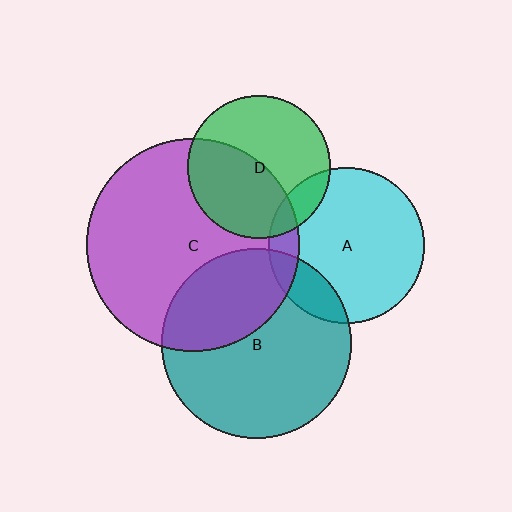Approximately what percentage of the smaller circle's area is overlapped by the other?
Approximately 15%.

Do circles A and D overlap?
Yes.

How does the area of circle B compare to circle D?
Approximately 1.8 times.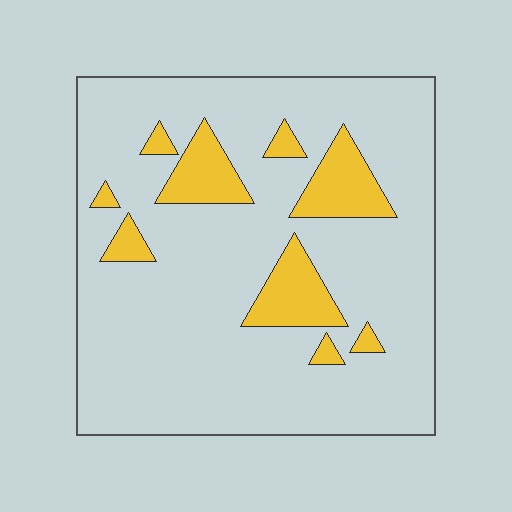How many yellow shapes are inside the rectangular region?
9.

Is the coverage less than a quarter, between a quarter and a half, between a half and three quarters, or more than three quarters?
Less than a quarter.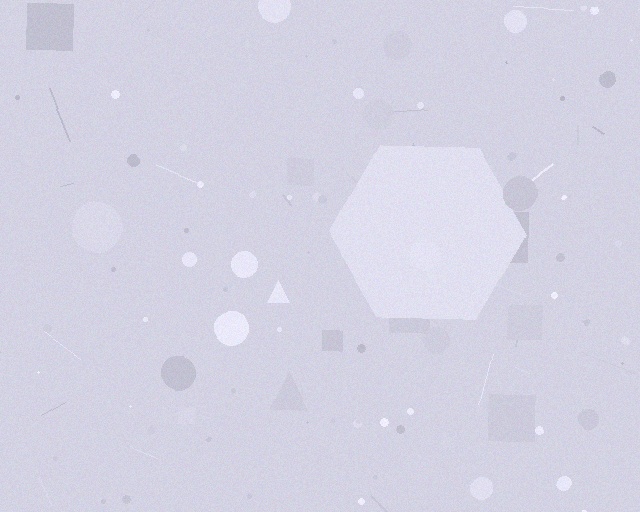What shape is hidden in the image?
A hexagon is hidden in the image.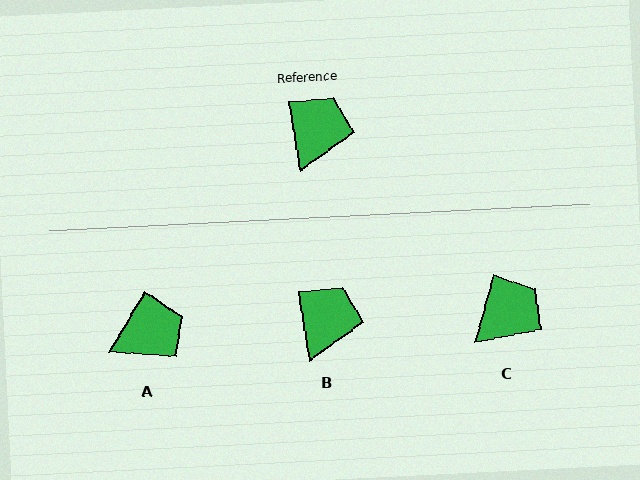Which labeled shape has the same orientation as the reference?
B.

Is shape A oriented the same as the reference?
No, it is off by about 40 degrees.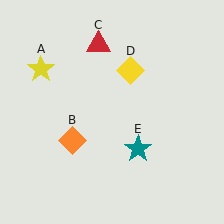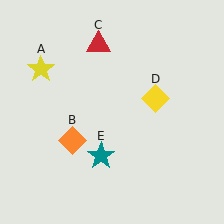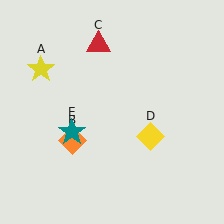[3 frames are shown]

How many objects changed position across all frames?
2 objects changed position: yellow diamond (object D), teal star (object E).